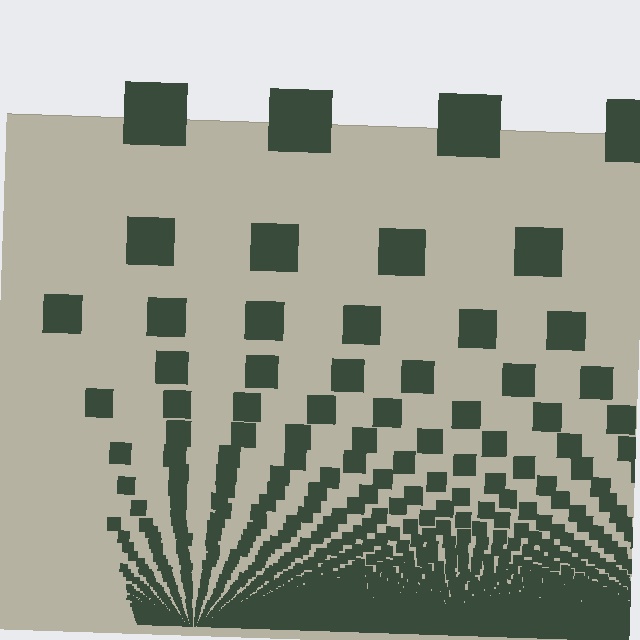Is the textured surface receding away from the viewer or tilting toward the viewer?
The surface appears to tilt toward the viewer. Texture elements get larger and sparser toward the top.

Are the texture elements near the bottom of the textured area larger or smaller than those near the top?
Smaller. The gradient is inverted — elements near the bottom are smaller and denser.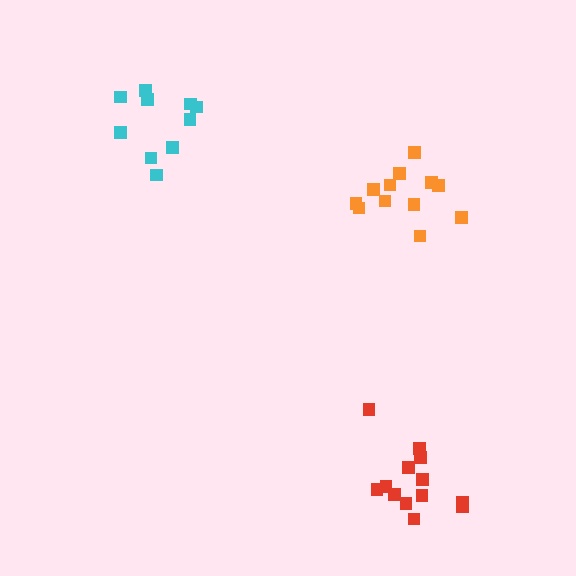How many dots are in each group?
Group 1: 13 dots, Group 2: 12 dots, Group 3: 10 dots (35 total).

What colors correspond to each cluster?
The clusters are colored: red, orange, cyan.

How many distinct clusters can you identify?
There are 3 distinct clusters.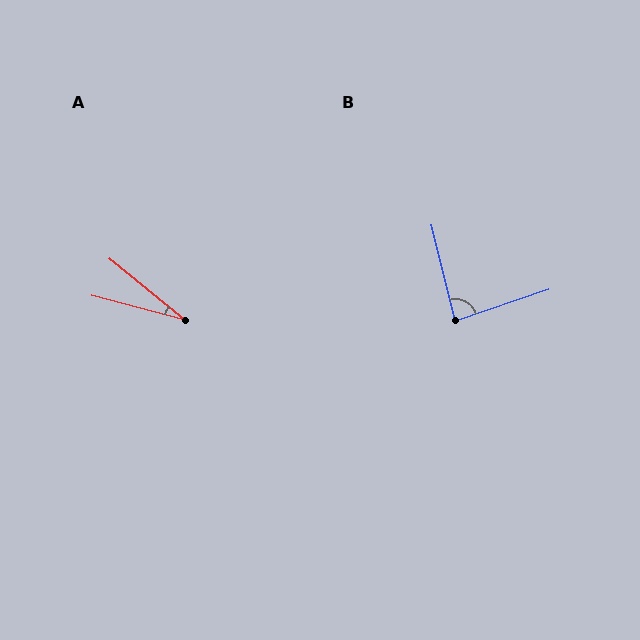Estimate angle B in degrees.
Approximately 86 degrees.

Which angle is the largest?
B, at approximately 86 degrees.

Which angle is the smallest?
A, at approximately 25 degrees.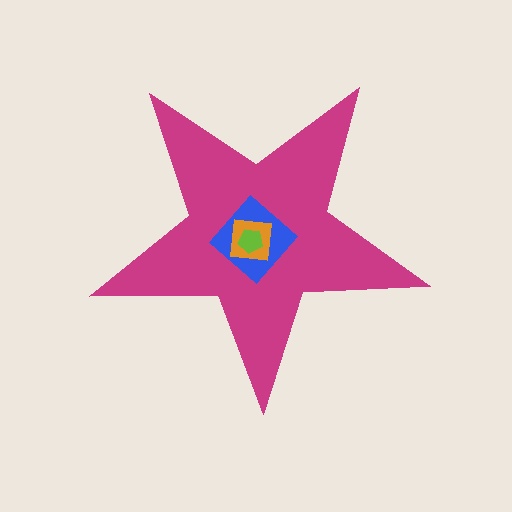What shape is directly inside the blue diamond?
The orange square.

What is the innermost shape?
The lime pentagon.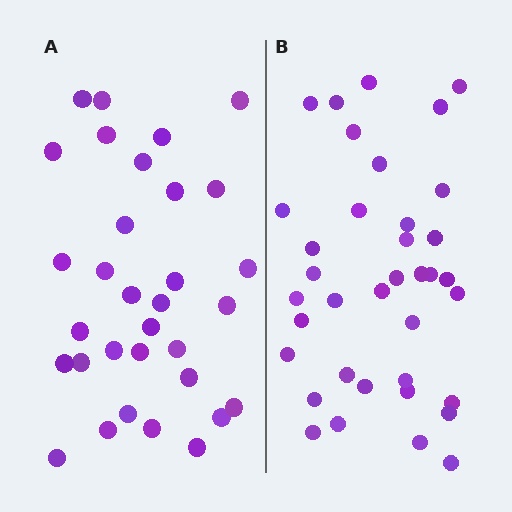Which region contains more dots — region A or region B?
Region B (the right region) has more dots.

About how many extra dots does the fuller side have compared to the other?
Region B has about 5 more dots than region A.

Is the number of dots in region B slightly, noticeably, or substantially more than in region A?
Region B has only slightly more — the two regions are fairly close. The ratio is roughly 1.2 to 1.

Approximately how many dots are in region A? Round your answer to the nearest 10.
About 30 dots. (The exact count is 32, which rounds to 30.)